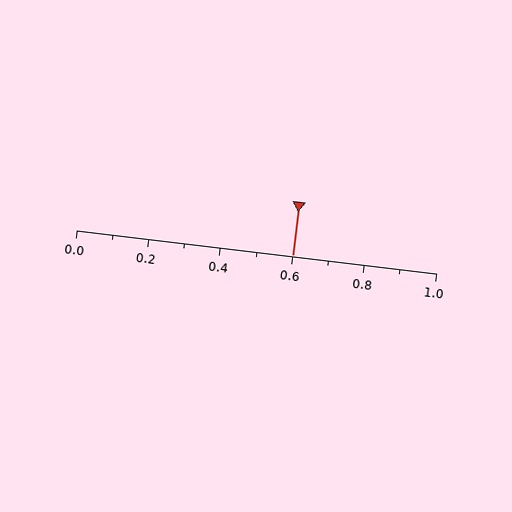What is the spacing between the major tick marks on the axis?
The major ticks are spaced 0.2 apart.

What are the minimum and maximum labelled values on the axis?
The axis runs from 0.0 to 1.0.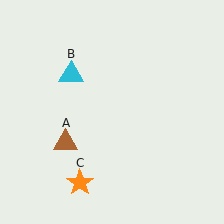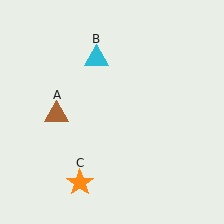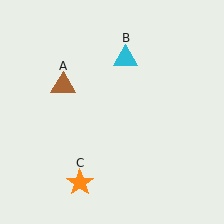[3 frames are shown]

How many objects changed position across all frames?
2 objects changed position: brown triangle (object A), cyan triangle (object B).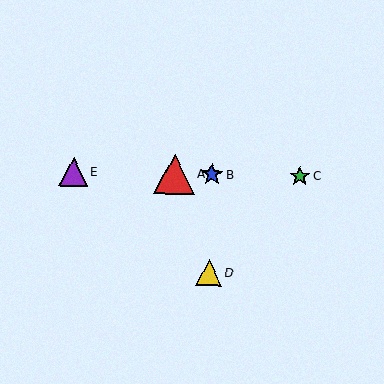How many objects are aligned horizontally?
4 objects (A, B, C, E) are aligned horizontally.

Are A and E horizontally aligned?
Yes, both are at y≈174.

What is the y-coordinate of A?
Object A is at y≈174.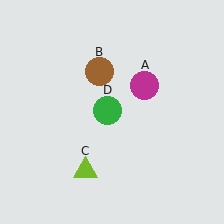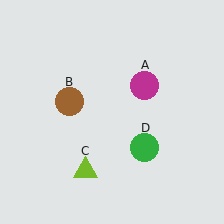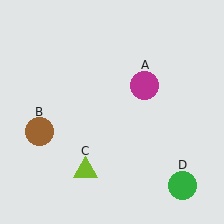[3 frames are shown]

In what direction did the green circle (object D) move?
The green circle (object D) moved down and to the right.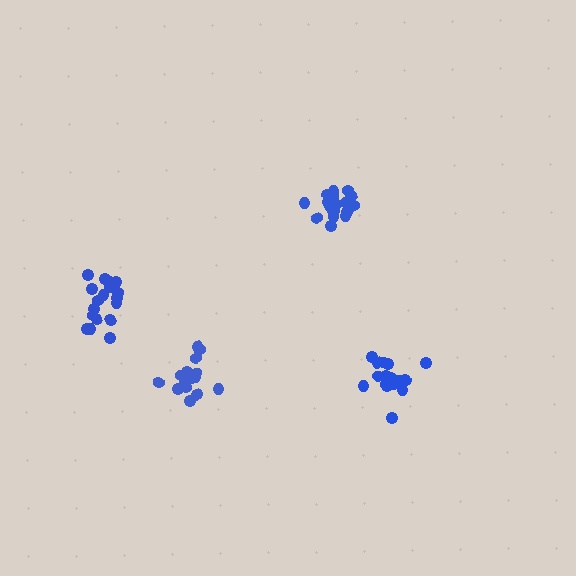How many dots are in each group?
Group 1: 18 dots, Group 2: 21 dots, Group 3: 15 dots, Group 4: 20 dots (74 total).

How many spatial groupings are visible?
There are 4 spatial groupings.